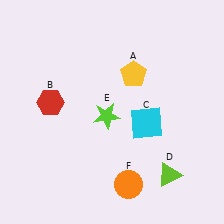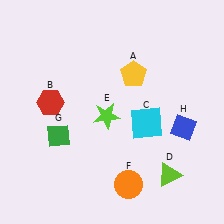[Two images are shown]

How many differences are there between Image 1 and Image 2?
There are 2 differences between the two images.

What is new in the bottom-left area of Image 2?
A green diamond (G) was added in the bottom-left area of Image 2.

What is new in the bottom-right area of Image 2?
A blue diamond (H) was added in the bottom-right area of Image 2.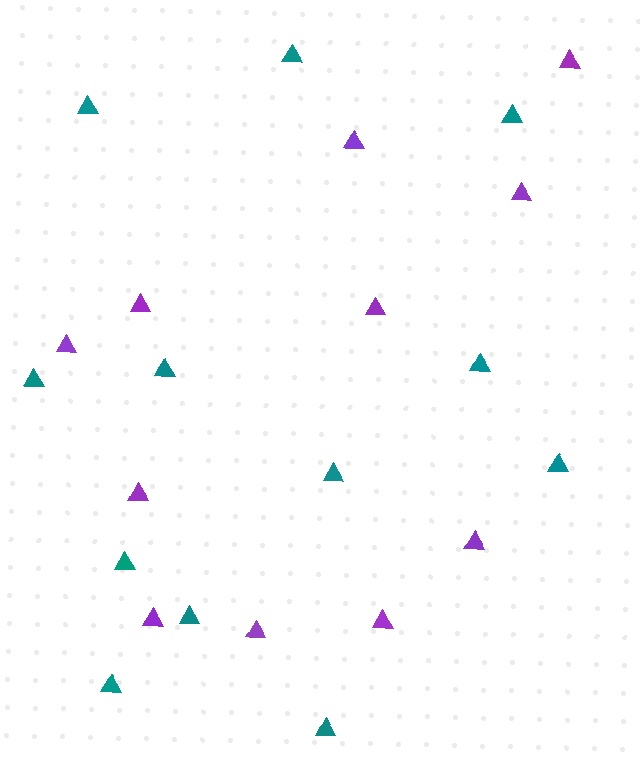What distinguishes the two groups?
There are 2 groups: one group of purple triangles (11) and one group of teal triangles (12).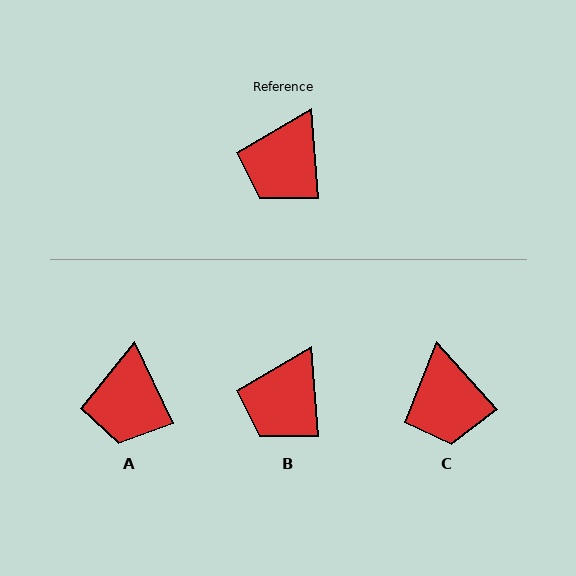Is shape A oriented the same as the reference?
No, it is off by about 21 degrees.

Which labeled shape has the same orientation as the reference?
B.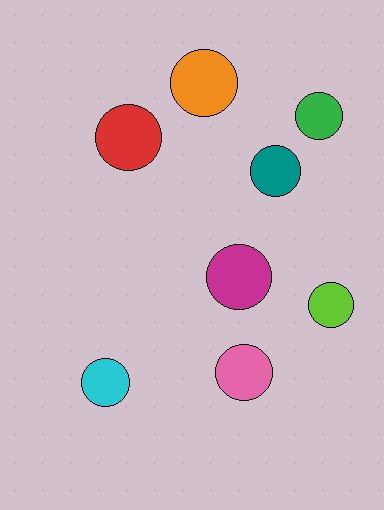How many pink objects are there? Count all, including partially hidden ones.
There is 1 pink object.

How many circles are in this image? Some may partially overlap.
There are 8 circles.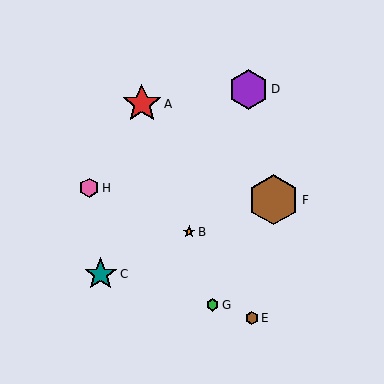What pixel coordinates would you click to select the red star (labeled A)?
Click at (142, 104) to select the red star A.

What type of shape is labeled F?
Shape F is a brown hexagon.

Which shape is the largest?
The brown hexagon (labeled F) is the largest.